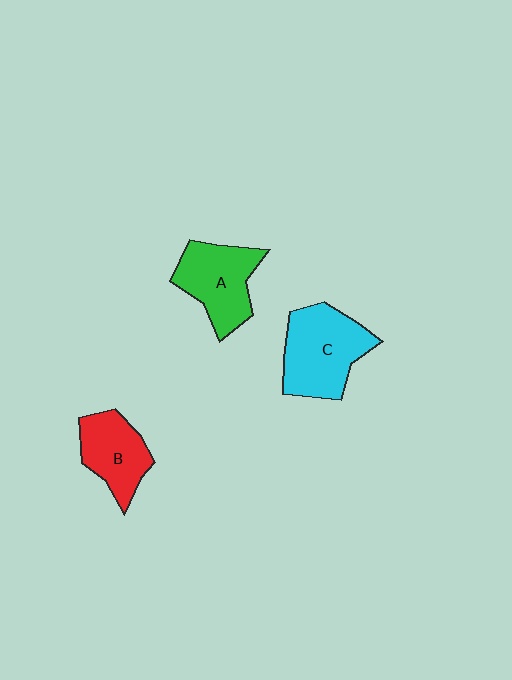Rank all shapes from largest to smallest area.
From largest to smallest: C (cyan), A (green), B (red).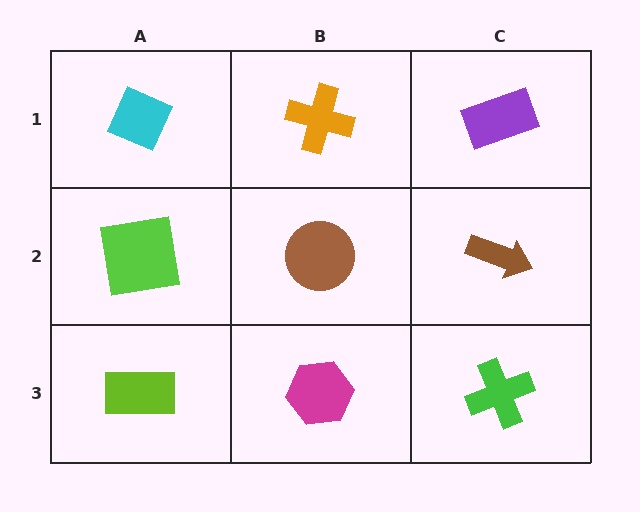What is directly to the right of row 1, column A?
An orange cross.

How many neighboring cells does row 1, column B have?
3.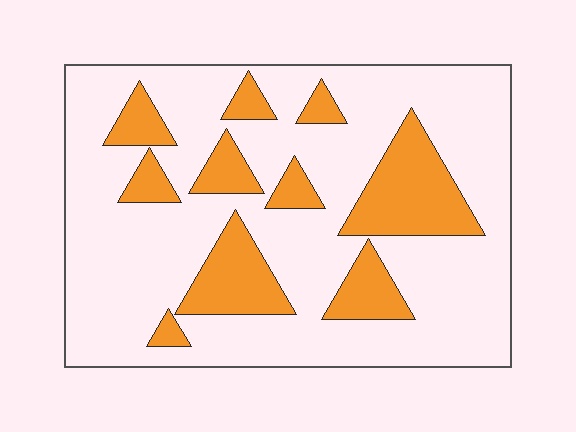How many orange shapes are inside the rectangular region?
10.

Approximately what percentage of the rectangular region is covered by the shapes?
Approximately 25%.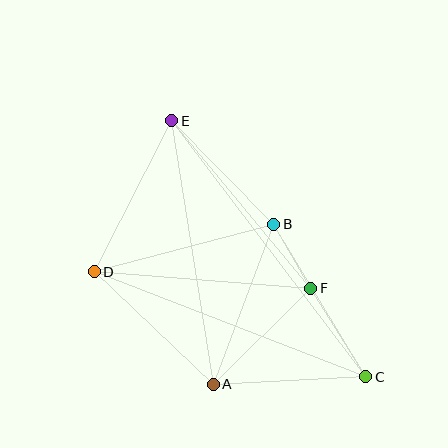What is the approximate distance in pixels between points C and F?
The distance between C and F is approximately 104 pixels.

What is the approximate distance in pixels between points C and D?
The distance between C and D is approximately 291 pixels.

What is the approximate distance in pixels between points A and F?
The distance between A and F is approximately 136 pixels.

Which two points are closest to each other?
Points B and F are closest to each other.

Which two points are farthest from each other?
Points C and E are farthest from each other.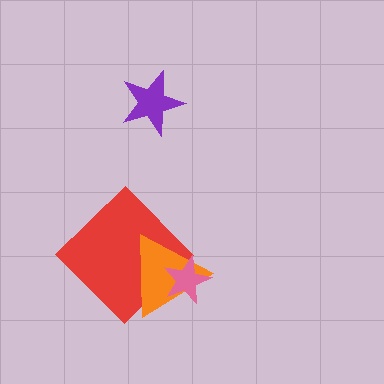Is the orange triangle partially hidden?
Yes, it is partially covered by another shape.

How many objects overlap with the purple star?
0 objects overlap with the purple star.